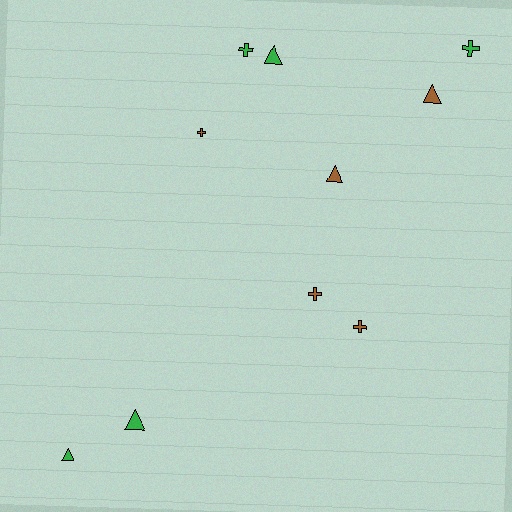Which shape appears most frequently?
Triangle, with 5 objects.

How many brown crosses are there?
There are 3 brown crosses.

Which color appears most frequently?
Brown, with 5 objects.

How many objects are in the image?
There are 10 objects.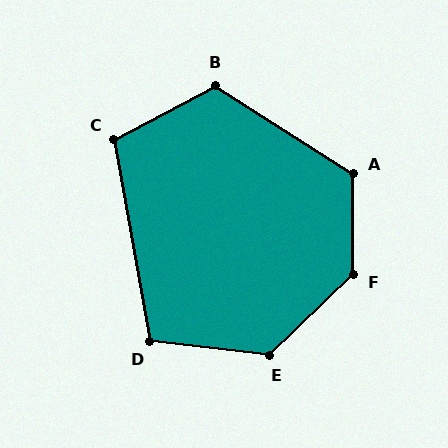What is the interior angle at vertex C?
Approximately 108 degrees (obtuse).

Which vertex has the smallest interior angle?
D, at approximately 107 degrees.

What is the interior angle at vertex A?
Approximately 123 degrees (obtuse).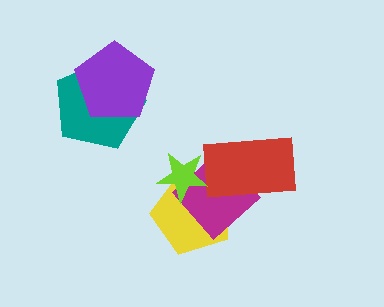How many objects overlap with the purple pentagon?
1 object overlaps with the purple pentagon.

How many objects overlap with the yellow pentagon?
3 objects overlap with the yellow pentagon.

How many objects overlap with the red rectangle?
2 objects overlap with the red rectangle.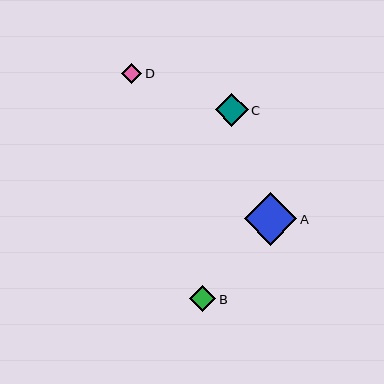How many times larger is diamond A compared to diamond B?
Diamond A is approximately 2.0 times the size of diamond B.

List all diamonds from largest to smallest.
From largest to smallest: A, C, B, D.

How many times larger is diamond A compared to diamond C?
Diamond A is approximately 1.6 times the size of diamond C.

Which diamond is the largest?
Diamond A is the largest with a size of approximately 52 pixels.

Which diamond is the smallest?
Diamond D is the smallest with a size of approximately 20 pixels.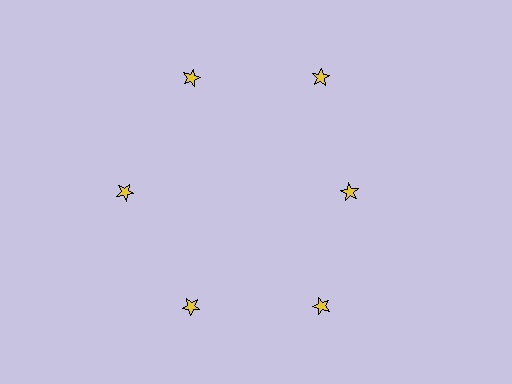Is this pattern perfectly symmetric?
No. The 6 yellow stars are arranged in a ring, but one element near the 3 o'clock position is pulled inward toward the center, breaking the 6-fold rotational symmetry.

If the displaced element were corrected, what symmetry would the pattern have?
It would have 6-fold rotational symmetry — the pattern would map onto itself every 60 degrees.